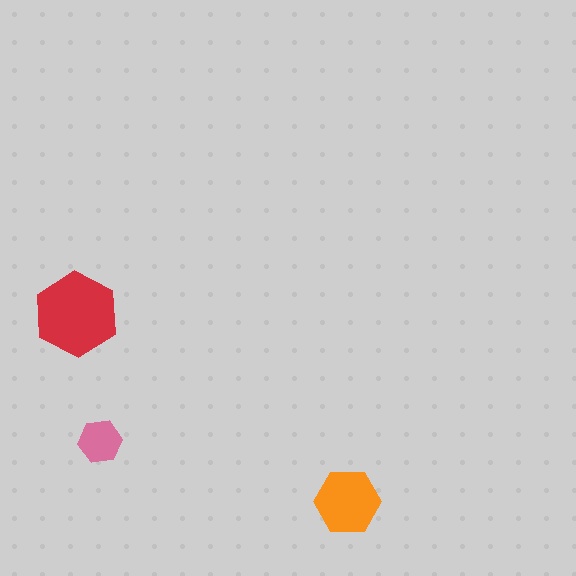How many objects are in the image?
There are 3 objects in the image.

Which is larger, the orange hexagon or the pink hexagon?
The orange one.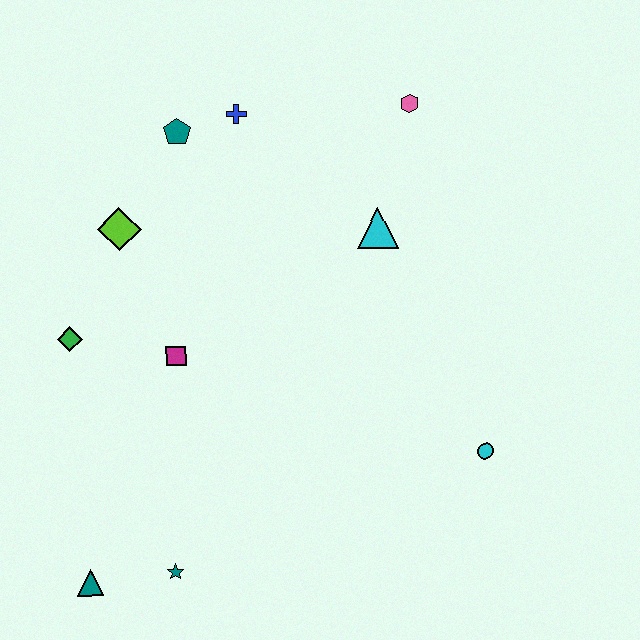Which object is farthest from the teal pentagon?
The teal triangle is farthest from the teal pentagon.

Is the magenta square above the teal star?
Yes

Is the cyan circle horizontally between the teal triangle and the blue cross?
No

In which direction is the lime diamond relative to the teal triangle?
The lime diamond is above the teal triangle.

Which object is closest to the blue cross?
The teal pentagon is closest to the blue cross.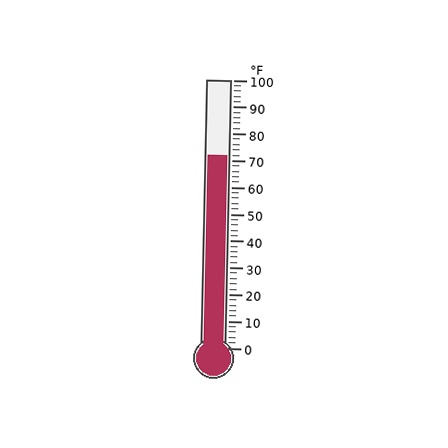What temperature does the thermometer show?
The thermometer shows approximately 72°F.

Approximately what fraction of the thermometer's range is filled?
The thermometer is filled to approximately 70% of its range.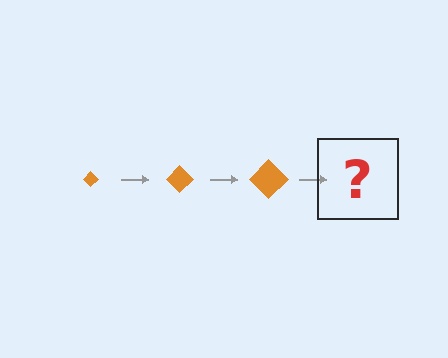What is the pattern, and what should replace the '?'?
The pattern is that the diamond gets progressively larger each step. The '?' should be an orange diamond, larger than the previous one.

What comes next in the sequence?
The next element should be an orange diamond, larger than the previous one.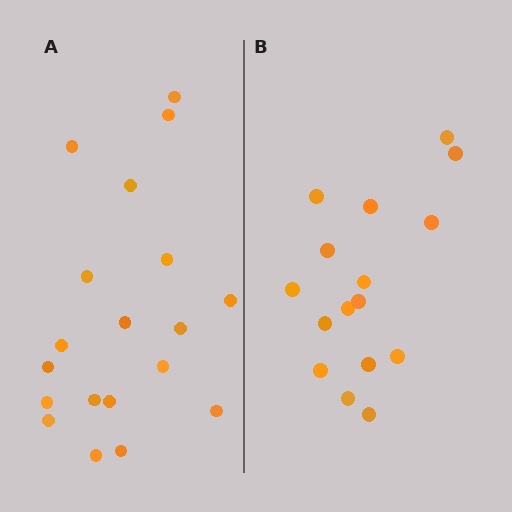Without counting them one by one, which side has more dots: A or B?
Region A (the left region) has more dots.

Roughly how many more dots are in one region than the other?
Region A has just a few more — roughly 2 or 3 more dots than region B.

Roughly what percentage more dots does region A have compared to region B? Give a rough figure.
About 20% more.